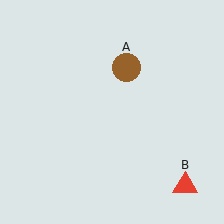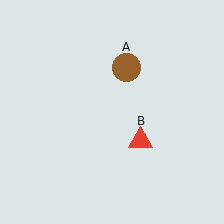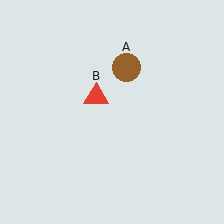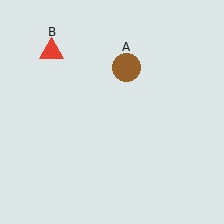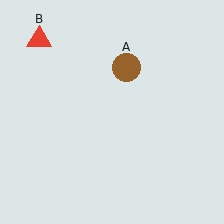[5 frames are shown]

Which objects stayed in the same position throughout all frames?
Brown circle (object A) remained stationary.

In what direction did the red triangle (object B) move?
The red triangle (object B) moved up and to the left.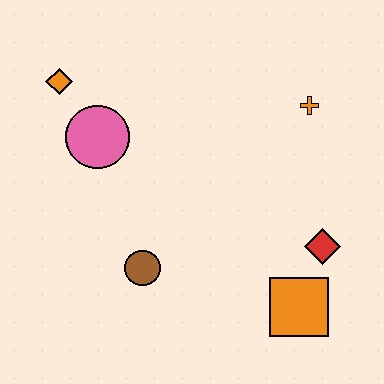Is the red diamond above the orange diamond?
No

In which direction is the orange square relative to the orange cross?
The orange square is below the orange cross.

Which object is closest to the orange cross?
The red diamond is closest to the orange cross.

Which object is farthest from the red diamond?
The orange diamond is farthest from the red diamond.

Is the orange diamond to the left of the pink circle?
Yes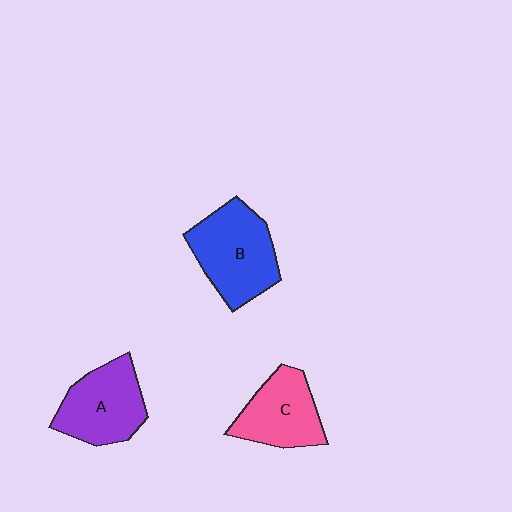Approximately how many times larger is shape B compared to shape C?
Approximately 1.3 times.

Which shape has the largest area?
Shape B (blue).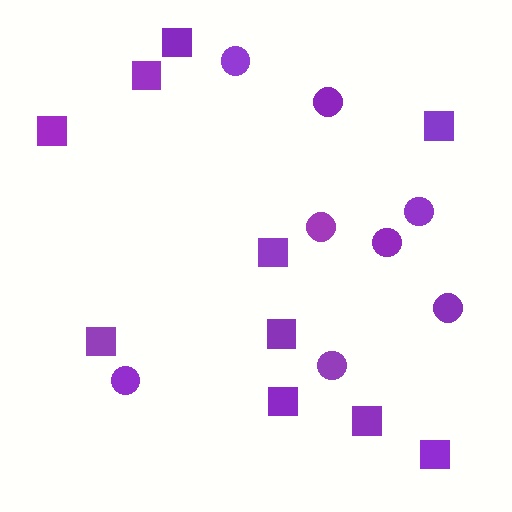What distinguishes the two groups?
There are 2 groups: one group of circles (8) and one group of squares (10).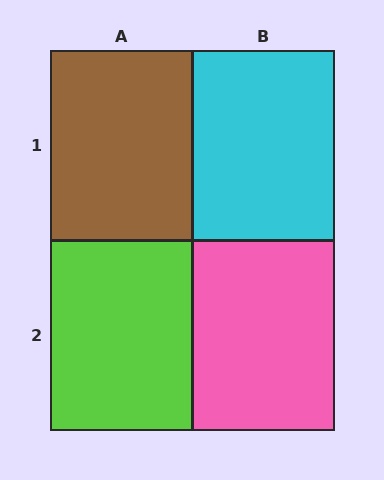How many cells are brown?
1 cell is brown.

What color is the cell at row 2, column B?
Pink.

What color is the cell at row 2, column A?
Lime.